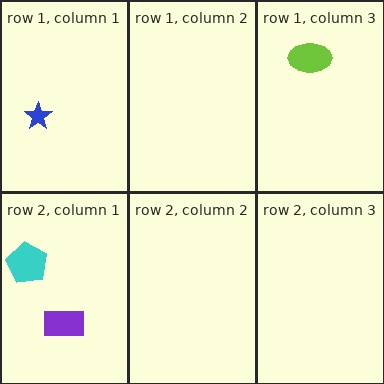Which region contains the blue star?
The row 1, column 1 region.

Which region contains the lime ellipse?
The row 1, column 3 region.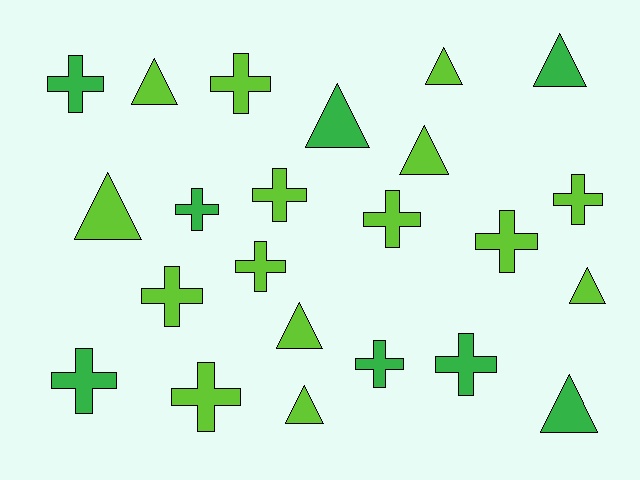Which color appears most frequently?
Lime, with 15 objects.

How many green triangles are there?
There are 3 green triangles.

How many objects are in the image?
There are 23 objects.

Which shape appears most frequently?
Cross, with 13 objects.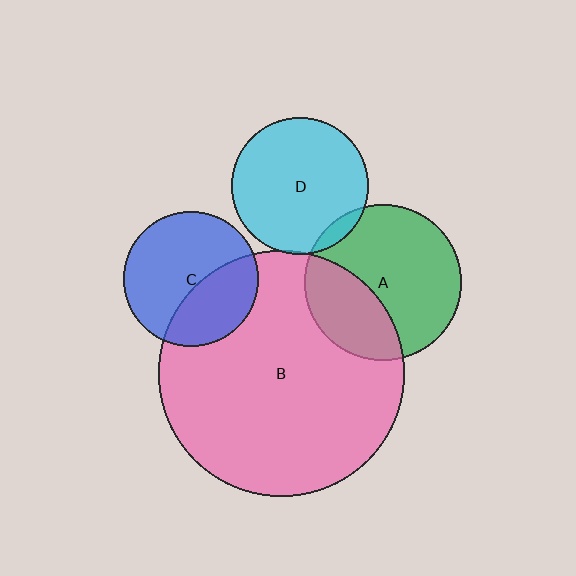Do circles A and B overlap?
Yes.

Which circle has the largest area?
Circle B (pink).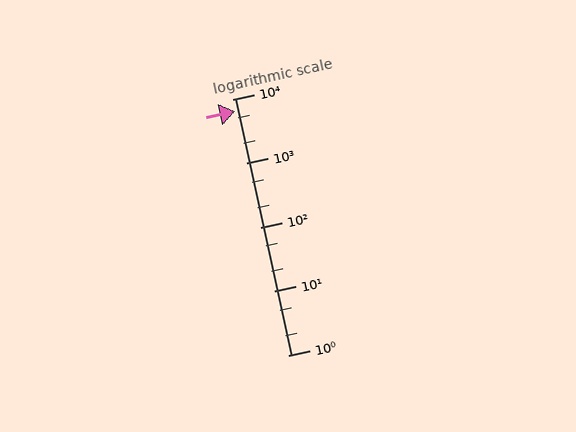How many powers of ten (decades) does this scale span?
The scale spans 4 decades, from 1 to 10000.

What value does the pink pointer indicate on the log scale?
The pointer indicates approximately 6400.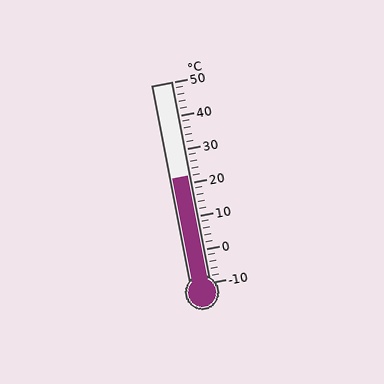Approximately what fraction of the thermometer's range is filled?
The thermometer is filled to approximately 55% of its range.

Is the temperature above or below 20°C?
The temperature is above 20°C.